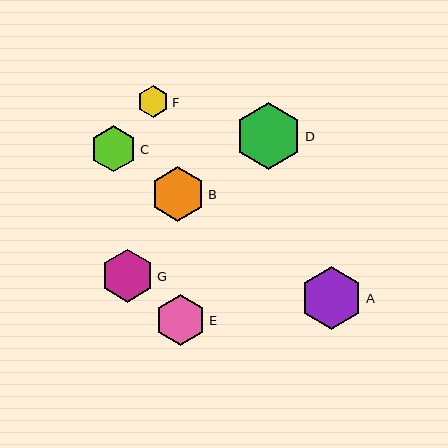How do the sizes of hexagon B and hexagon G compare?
Hexagon B and hexagon G are approximately the same size.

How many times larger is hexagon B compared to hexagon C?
Hexagon B is approximately 1.2 times the size of hexagon C.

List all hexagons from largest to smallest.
From largest to smallest: D, A, B, G, E, C, F.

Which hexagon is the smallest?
Hexagon F is the smallest with a size of approximately 31 pixels.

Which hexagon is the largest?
Hexagon D is the largest with a size of approximately 67 pixels.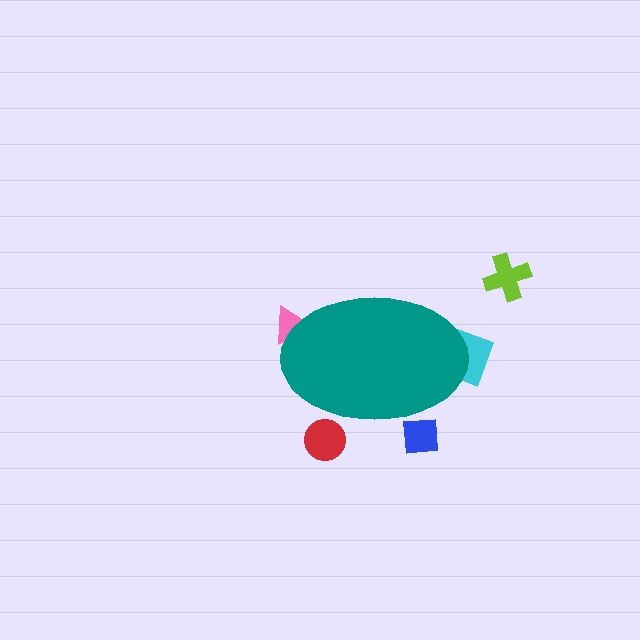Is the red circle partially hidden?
Yes, the red circle is partially hidden behind the teal ellipse.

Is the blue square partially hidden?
Yes, the blue square is partially hidden behind the teal ellipse.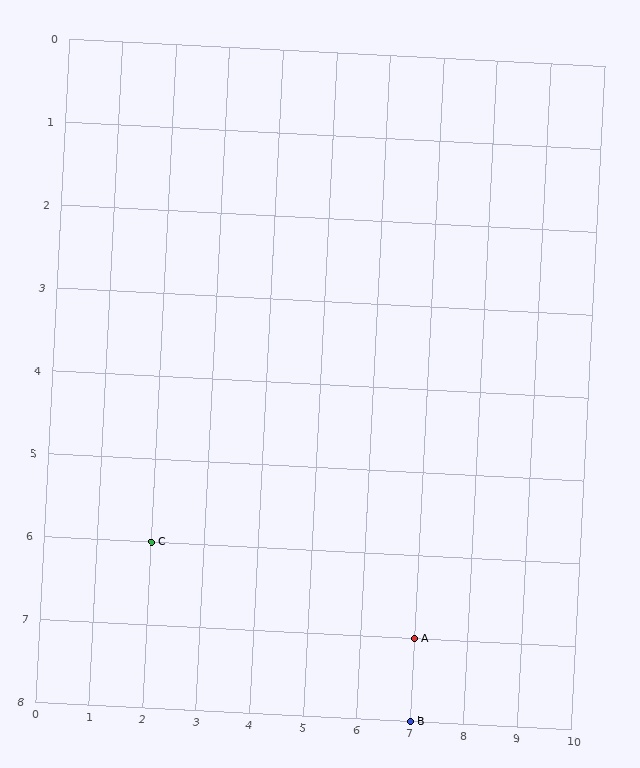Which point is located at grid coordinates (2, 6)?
Point C is at (2, 6).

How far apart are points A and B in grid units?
Points A and B are 1 row apart.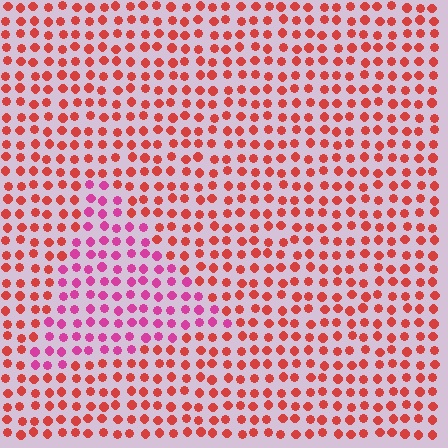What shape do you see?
I see a triangle.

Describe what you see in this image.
The image is filled with small red elements in a uniform arrangement. A triangle-shaped region is visible where the elements are tinted to a slightly different hue, forming a subtle color boundary.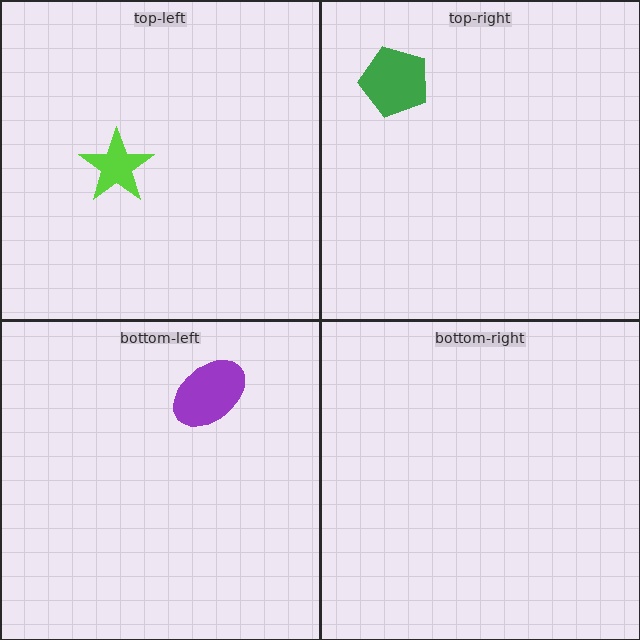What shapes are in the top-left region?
The lime star.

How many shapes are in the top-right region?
1.